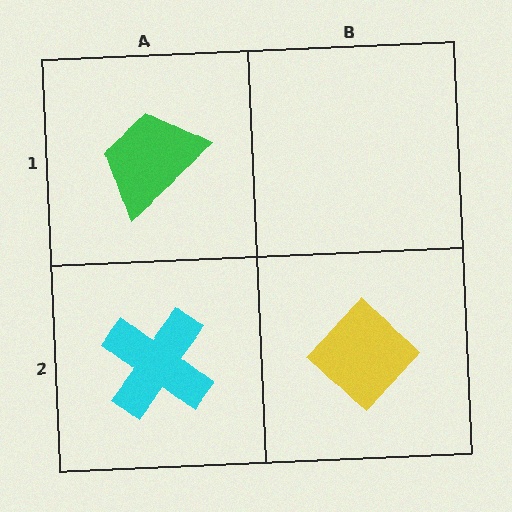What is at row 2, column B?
A yellow diamond.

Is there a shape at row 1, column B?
No, that cell is empty.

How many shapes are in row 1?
1 shape.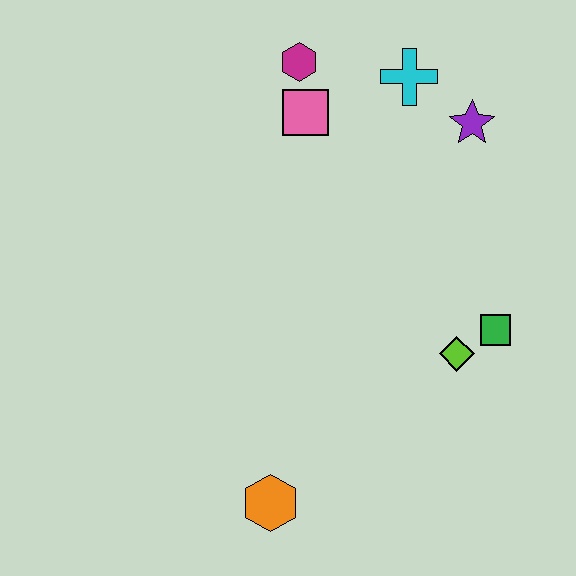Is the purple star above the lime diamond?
Yes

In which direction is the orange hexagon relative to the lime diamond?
The orange hexagon is to the left of the lime diamond.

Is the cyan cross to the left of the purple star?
Yes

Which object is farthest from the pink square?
The orange hexagon is farthest from the pink square.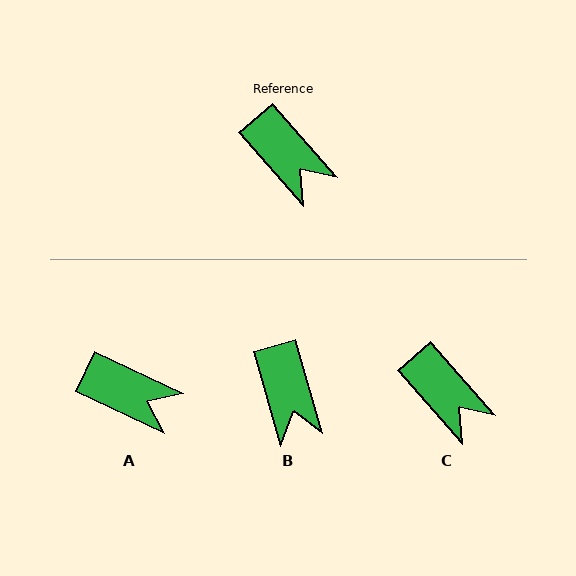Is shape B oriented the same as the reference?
No, it is off by about 25 degrees.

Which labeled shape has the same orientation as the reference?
C.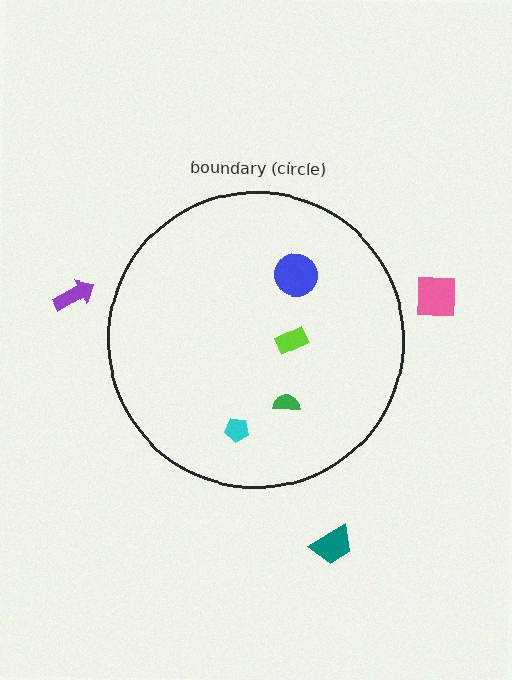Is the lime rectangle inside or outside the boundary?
Inside.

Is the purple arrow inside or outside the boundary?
Outside.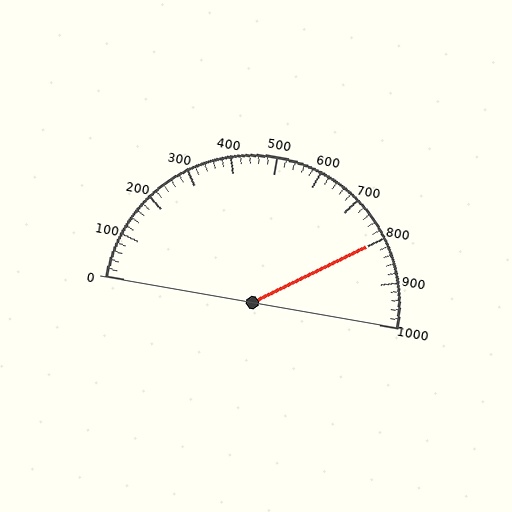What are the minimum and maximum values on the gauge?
The gauge ranges from 0 to 1000.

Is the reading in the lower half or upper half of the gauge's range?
The reading is in the upper half of the range (0 to 1000).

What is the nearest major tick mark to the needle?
The nearest major tick mark is 800.